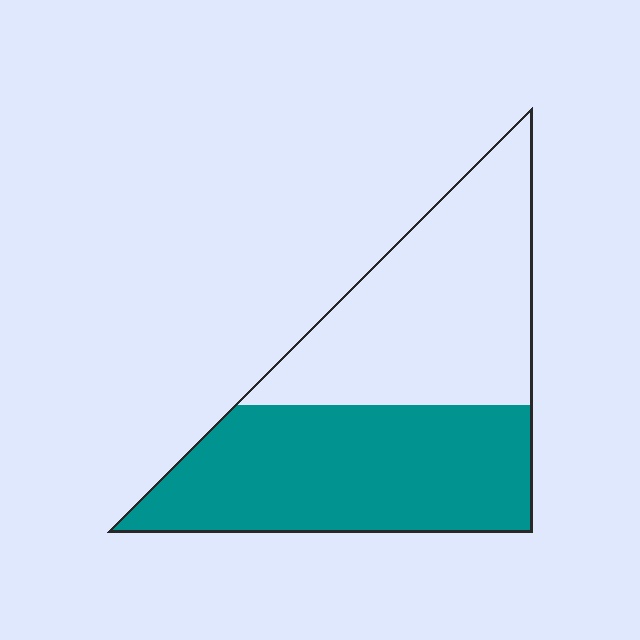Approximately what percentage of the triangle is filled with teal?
Approximately 50%.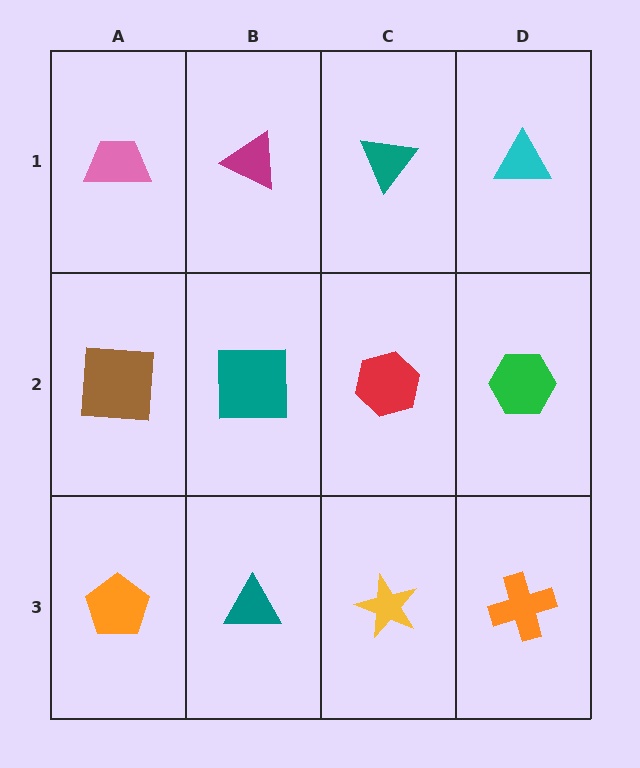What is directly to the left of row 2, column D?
A red hexagon.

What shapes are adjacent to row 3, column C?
A red hexagon (row 2, column C), a teal triangle (row 3, column B), an orange cross (row 3, column D).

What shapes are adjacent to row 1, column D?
A green hexagon (row 2, column D), a teal triangle (row 1, column C).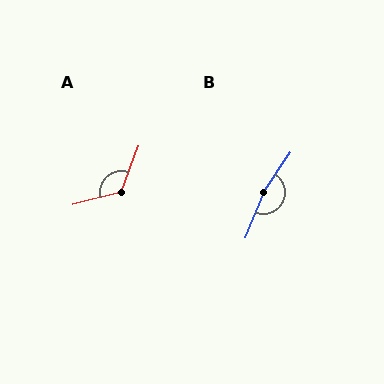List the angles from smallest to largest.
A (125°), B (168°).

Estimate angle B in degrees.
Approximately 168 degrees.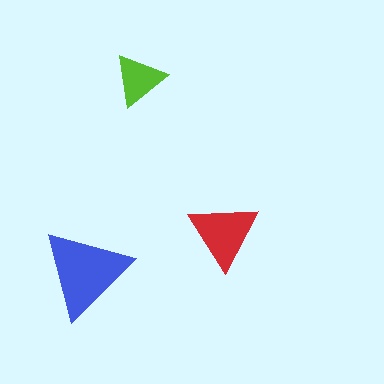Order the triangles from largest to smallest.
the blue one, the red one, the lime one.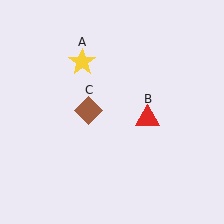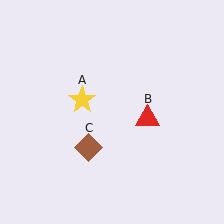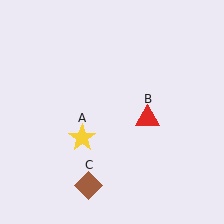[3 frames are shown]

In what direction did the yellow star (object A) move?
The yellow star (object A) moved down.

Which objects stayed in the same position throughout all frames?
Red triangle (object B) remained stationary.